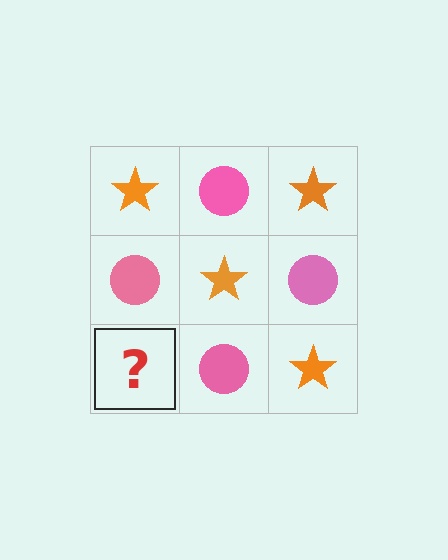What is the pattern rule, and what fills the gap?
The rule is that it alternates orange star and pink circle in a checkerboard pattern. The gap should be filled with an orange star.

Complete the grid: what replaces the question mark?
The question mark should be replaced with an orange star.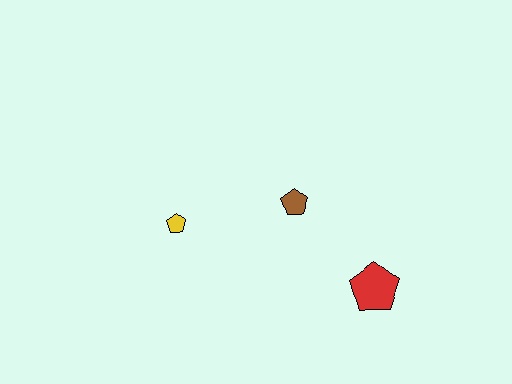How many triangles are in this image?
There are no triangles.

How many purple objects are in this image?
There are no purple objects.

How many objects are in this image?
There are 3 objects.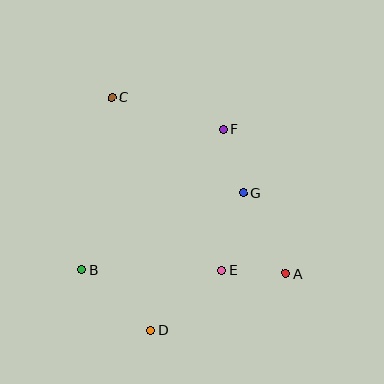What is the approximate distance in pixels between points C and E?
The distance between C and E is approximately 205 pixels.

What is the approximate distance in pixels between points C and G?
The distance between C and G is approximately 162 pixels.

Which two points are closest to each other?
Points A and E are closest to each other.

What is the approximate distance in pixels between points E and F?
The distance between E and F is approximately 141 pixels.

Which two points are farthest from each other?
Points A and C are farthest from each other.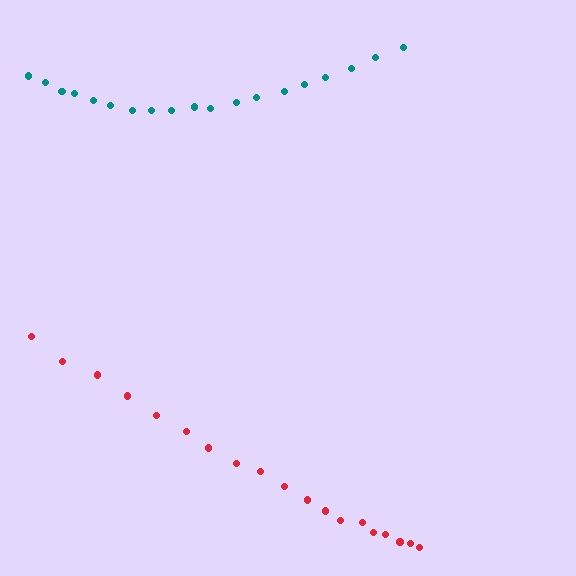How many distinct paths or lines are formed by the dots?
There are 2 distinct paths.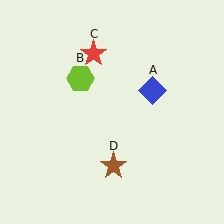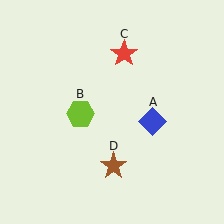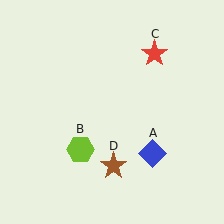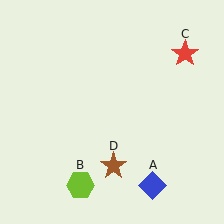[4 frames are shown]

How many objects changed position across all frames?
3 objects changed position: blue diamond (object A), lime hexagon (object B), red star (object C).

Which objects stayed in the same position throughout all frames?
Brown star (object D) remained stationary.